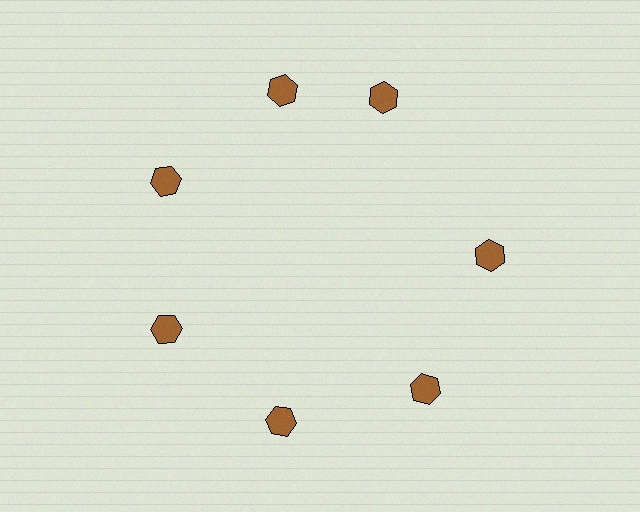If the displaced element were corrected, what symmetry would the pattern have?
It would have 7-fold rotational symmetry — the pattern would map onto itself every 51 degrees.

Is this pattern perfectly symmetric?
No. The 7 brown hexagons are arranged in a ring, but one element near the 1 o'clock position is rotated out of alignment along the ring, breaking the 7-fold rotational symmetry.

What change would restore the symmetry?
The symmetry would be restored by rotating it back into even spacing with its neighbors so that all 7 hexagons sit at equal angles and equal distance from the center.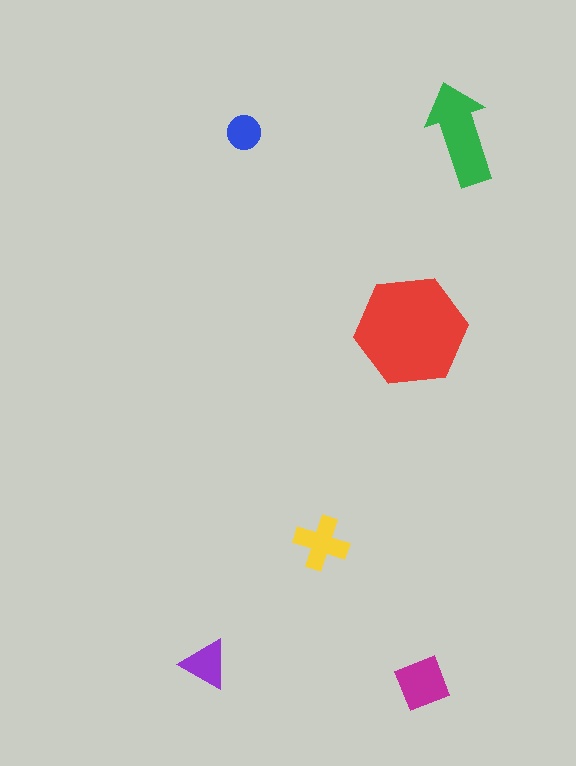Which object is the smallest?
The blue circle.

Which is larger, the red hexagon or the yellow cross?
The red hexagon.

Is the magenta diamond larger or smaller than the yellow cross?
Larger.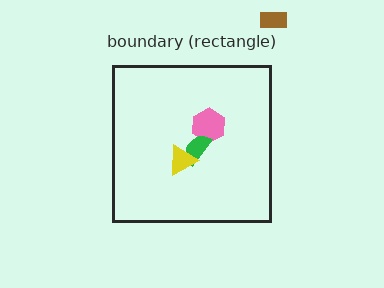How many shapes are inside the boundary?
3 inside, 1 outside.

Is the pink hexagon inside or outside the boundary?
Inside.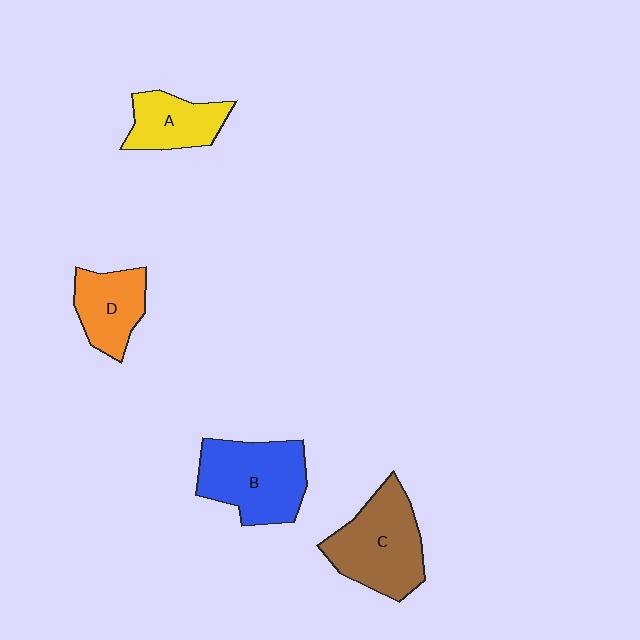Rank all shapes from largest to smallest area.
From largest to smallest: B (blue), C (brown), D (orange), A (yellow).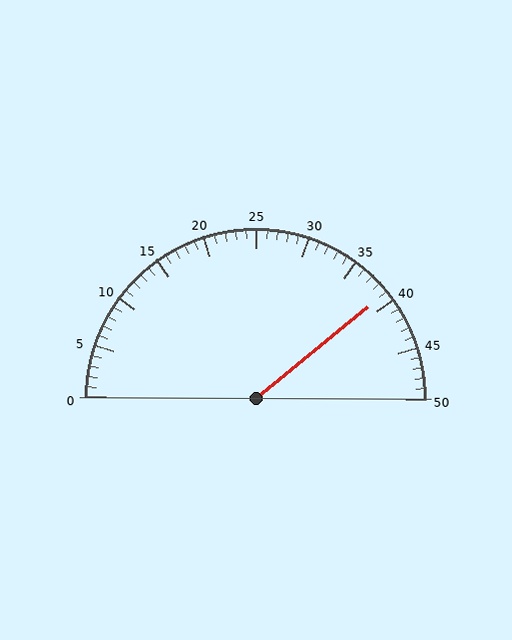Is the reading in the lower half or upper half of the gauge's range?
The reading is in the upper half of the range (0 to 50).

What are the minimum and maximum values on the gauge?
The gauge ranges from 0 to 50.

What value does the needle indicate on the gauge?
The needle indicates approximately 39.